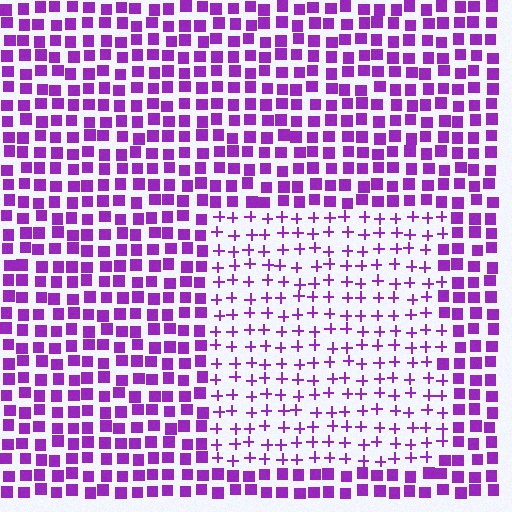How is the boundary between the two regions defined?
The boundary is defined by a change in element shape: plus signs inside vs. squares outside. All elements share the same color and spacing.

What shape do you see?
I see a rectangle.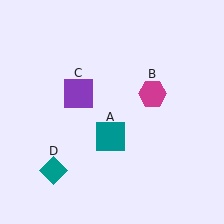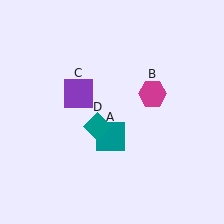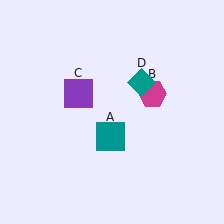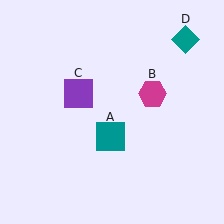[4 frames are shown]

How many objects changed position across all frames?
1 object changed position: teal diamond (object D).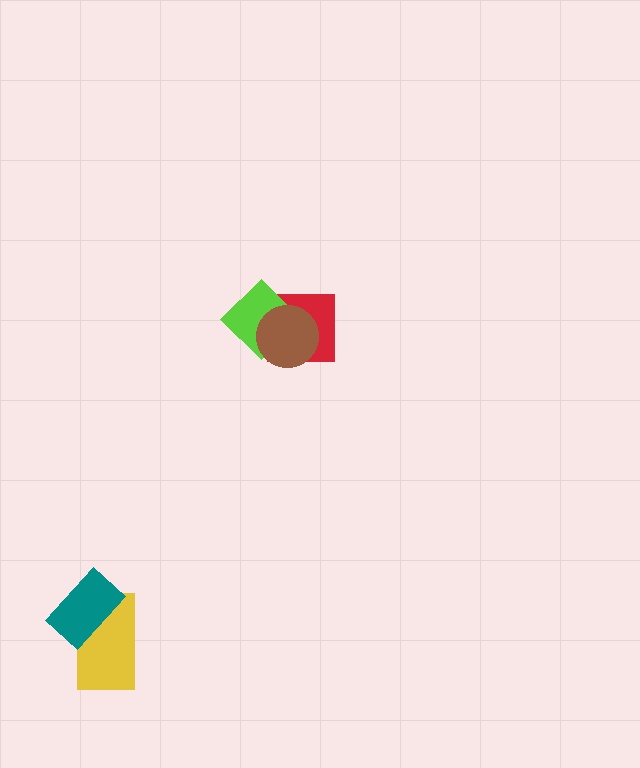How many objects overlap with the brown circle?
2 objects overlap with the brown circle.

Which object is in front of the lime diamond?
The brown circle is in front of the lime diamond.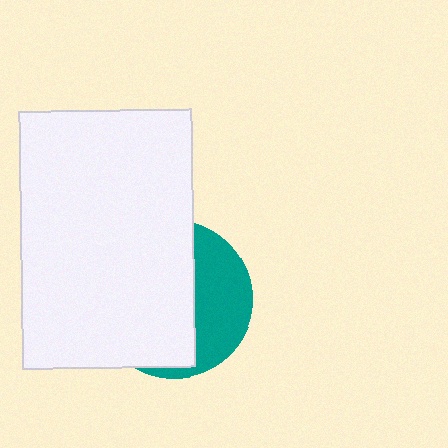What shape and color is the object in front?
The object in front is a white rectangle.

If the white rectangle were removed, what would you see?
You would see the complete teal circle.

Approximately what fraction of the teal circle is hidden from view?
Roughly 64% of the teal circle is hidden behind the white rectangle.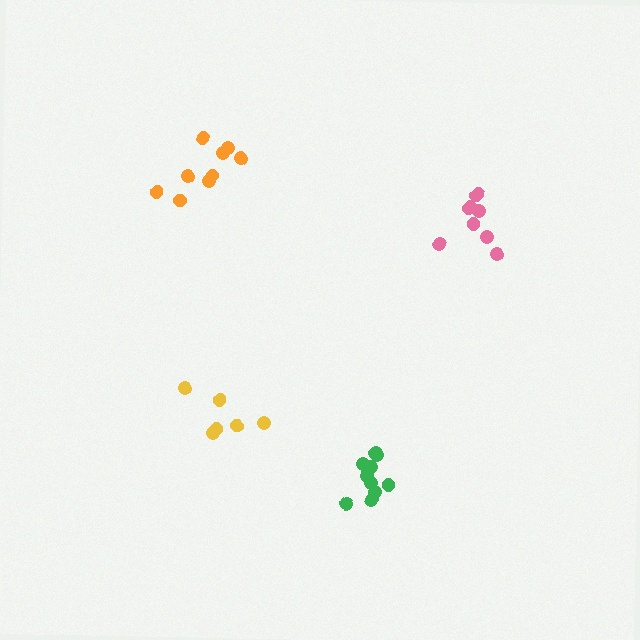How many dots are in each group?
Group 1: 9 dots, Group 2: 9 dots, Group 3: 6 dots, Group 4: 11 dots (35 total).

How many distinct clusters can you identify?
There are 4 distinct clusters.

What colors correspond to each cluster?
The clusters are colored: pink, orange, yellow, green.